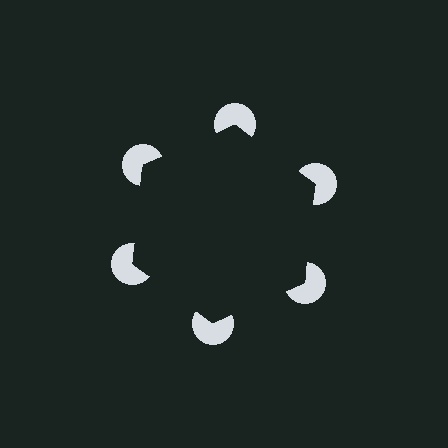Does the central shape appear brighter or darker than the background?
It typically appears slightly darker than the background, even though no actual brightness change is drawn.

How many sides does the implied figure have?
6 sides.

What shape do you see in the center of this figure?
An illusory hexagon — its edges are inferred from the aligned wedge cuts in the pac-man discs, not physically drawn.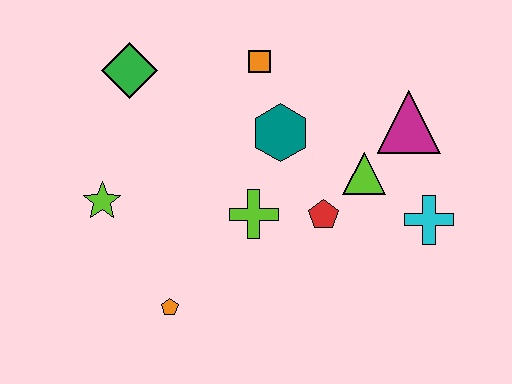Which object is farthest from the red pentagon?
The green diamond is farthest from the red pentagon.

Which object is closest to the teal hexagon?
The orange square is closest to the teal hexagon.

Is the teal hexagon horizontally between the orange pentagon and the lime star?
No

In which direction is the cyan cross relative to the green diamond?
The cyan cross is to the right of the green diamond.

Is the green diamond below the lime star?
No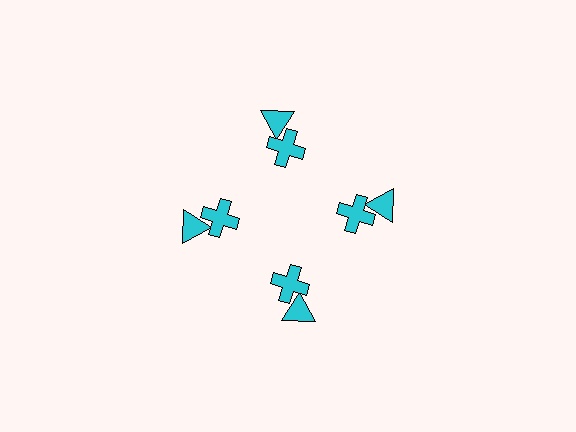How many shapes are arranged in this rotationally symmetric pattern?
There are 8 shapes, arranged in 4 groups of 2.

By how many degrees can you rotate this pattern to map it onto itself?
The pattern maps onto itself every 90 degrees of rotation.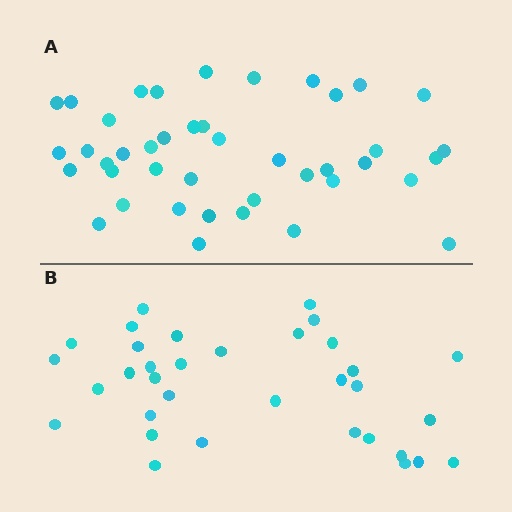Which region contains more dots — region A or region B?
Region A (the top region) has more dots.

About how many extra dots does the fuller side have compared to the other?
Region A has roughly 8 or so more dots than region B.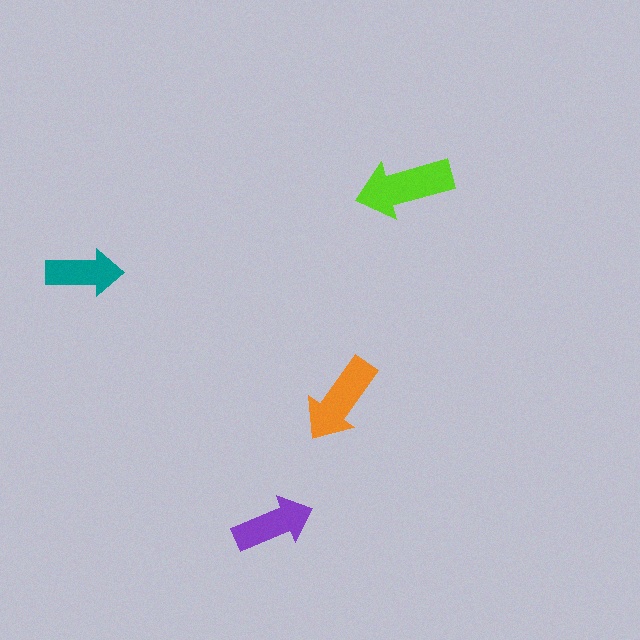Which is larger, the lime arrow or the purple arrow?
The lime one.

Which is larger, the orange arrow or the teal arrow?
The orange one.